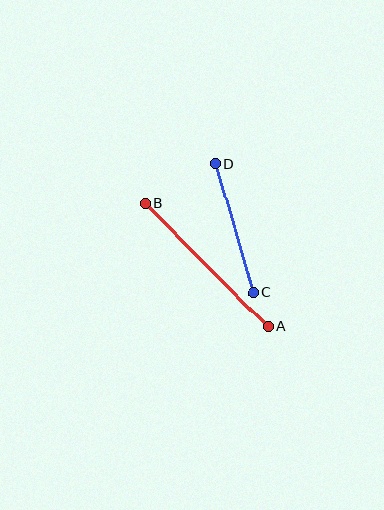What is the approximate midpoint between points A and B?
The midpoint is at approximately (206, 265) pixels.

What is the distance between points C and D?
The distance is approximately 135 pixels.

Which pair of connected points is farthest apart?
Points A and B are farthest apart.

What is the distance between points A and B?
The distance is approximately 174 pixels.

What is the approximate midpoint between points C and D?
The midpoint is at approximately (235, 228) pixels.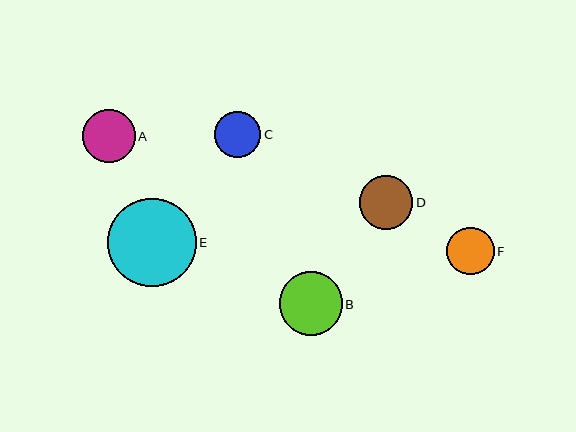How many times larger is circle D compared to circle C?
Circle D is approximately 1.2 times the size of circle C.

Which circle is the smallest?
Circle C is the smallest with a size of approximately 46 pixels.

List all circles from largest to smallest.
From largest to smallest: E, B, D, A, F, C.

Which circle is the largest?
Circle E is the largest with a size of approximately 89 pixels.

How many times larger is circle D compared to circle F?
Circle D is approximately 1.1 times the size of circle F.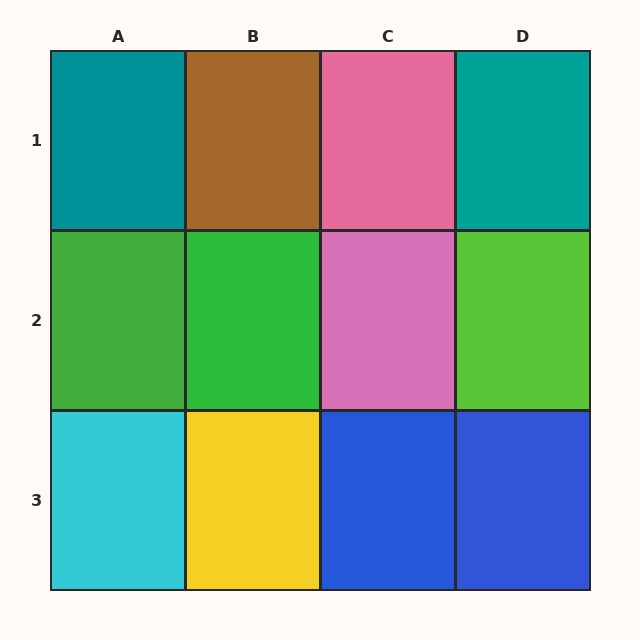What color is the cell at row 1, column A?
Teal.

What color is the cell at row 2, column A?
Green.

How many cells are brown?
1 cell is brown.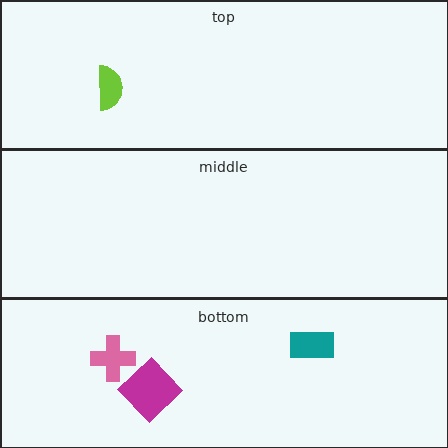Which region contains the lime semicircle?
The top region.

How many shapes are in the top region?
1.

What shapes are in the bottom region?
The pink cross, the magenta diamond, the teal rectangle.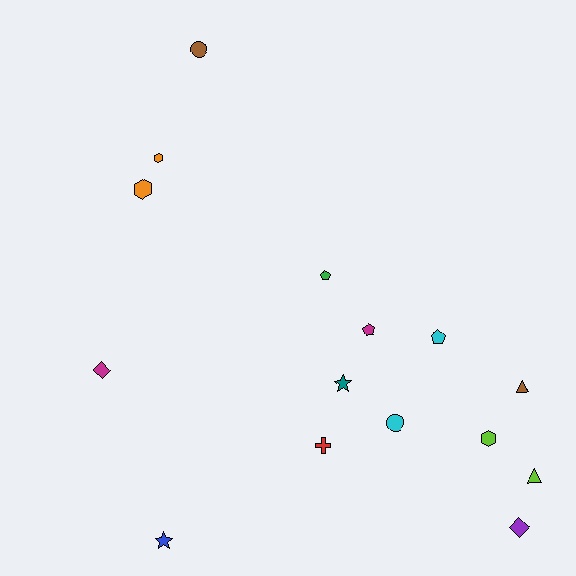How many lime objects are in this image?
There are 2 lime objects.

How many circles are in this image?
There are 2 circles.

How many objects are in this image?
There are 15 objects.